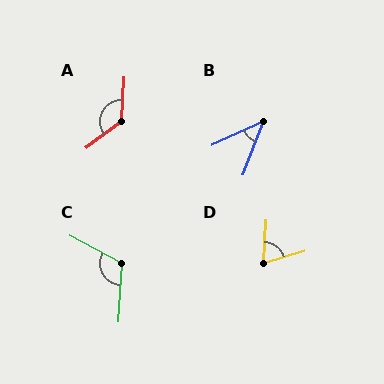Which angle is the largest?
A, at approximately 130 degrees.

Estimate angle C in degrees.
Approximately 114 degrees.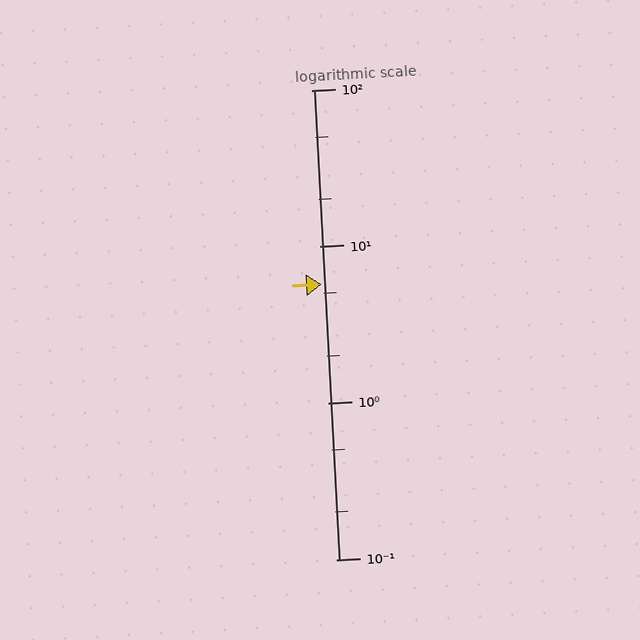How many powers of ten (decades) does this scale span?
The scale spans 3 decades, from 0.1 to 100.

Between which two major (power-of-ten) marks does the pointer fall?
The pointer is between 1 and 10.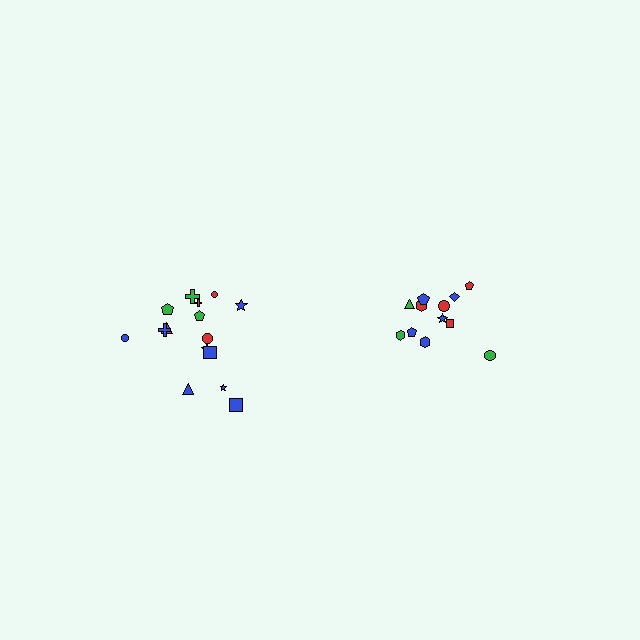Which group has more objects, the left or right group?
The left group.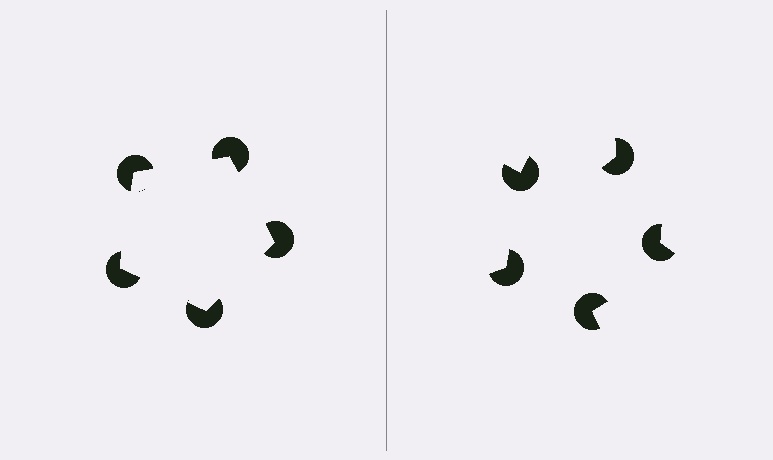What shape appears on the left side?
An illusory pentagon.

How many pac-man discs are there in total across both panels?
10 — 5 on each side.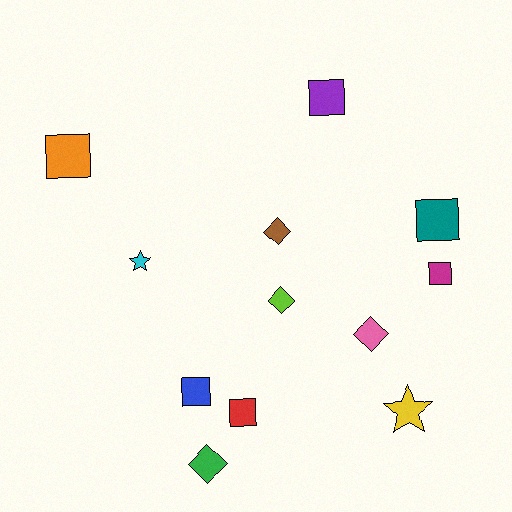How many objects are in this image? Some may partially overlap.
There are 12 objects.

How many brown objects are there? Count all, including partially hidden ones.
There is 1 brown object.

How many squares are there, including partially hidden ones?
There are 6 squares.